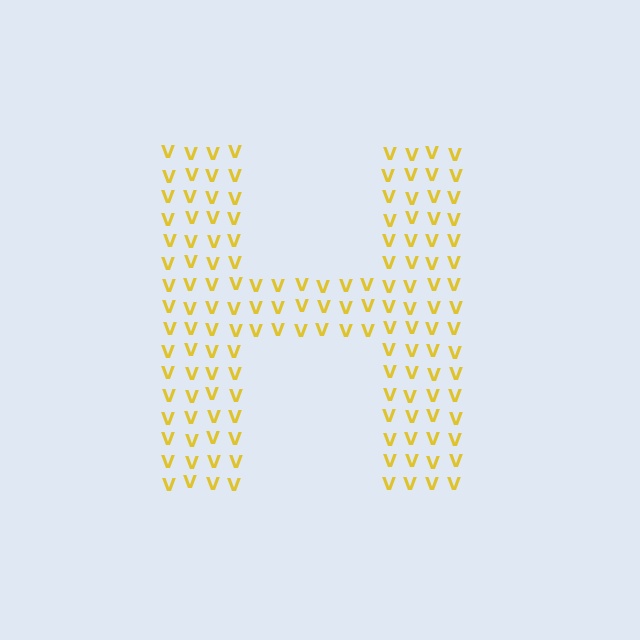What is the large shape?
The large shape is the letter H.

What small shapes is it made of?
It is made of small letter V's.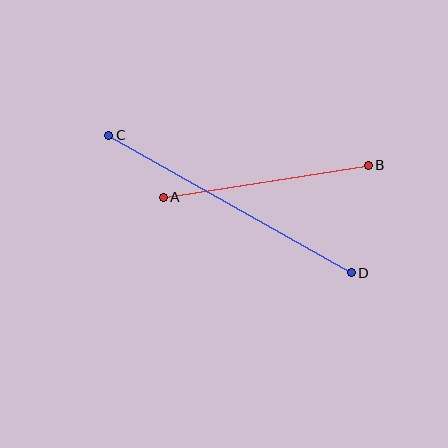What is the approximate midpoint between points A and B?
The midpoint is at approximately (266, 181) pixels.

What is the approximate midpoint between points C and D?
The midpoint is at approximately (230, 204) pixels.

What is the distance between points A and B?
The distance is approximately 208 pixels.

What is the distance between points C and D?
The distance is approximately 279 pixels.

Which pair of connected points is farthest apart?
Points C and D are farthest apart.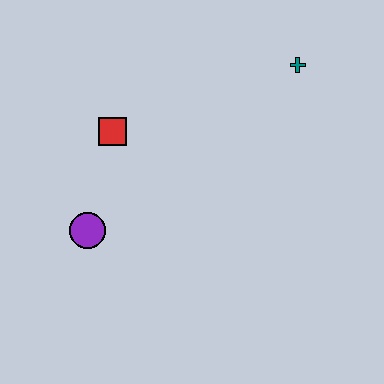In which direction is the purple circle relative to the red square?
The purple circle is below the red square.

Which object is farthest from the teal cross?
The purple circle is farthest from the teal cross.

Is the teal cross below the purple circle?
No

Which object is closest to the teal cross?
The red square is closest to the teal cross.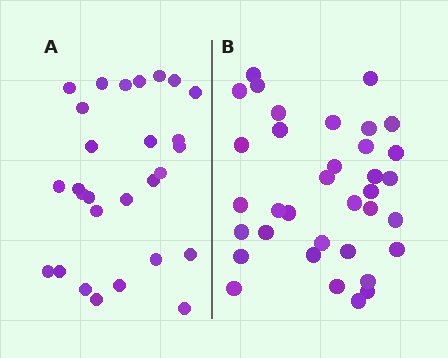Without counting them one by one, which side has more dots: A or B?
Region B (the right region) has more dots.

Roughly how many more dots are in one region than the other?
Region B has roughly 8 or so more dots than region A.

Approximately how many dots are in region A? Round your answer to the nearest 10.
About 30 dots. (The exact count is 28, which rounds to 30.)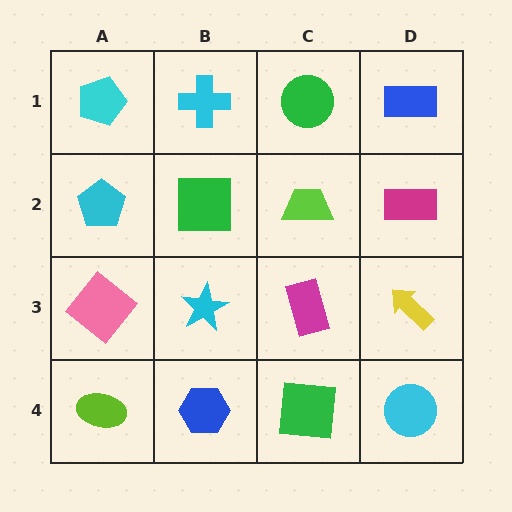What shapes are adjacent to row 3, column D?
A magenta rectangle (row 2, column D), a cyan circle (row 4, column D), a magenta rectangle (row 3, column C).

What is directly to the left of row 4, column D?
A green square.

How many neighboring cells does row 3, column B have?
4.